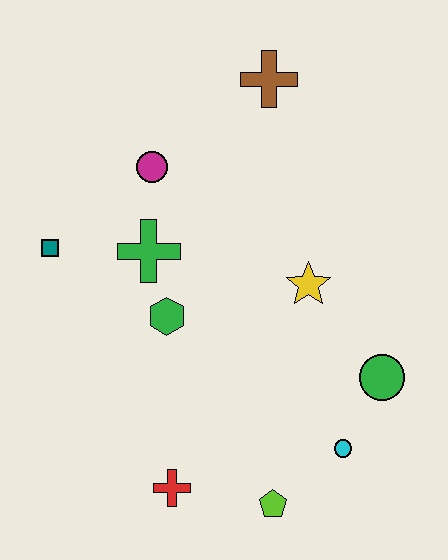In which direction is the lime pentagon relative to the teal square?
The lime pentagon is below the teal square.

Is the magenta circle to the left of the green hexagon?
Yes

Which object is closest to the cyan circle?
The green circle is closest to the cyan circle.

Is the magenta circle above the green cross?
Yes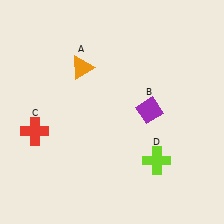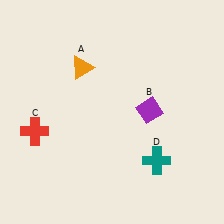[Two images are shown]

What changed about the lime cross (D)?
In Image 1, D is lime. In Image 2, it changed to teal.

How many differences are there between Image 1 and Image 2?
There is 1 difference between the two images.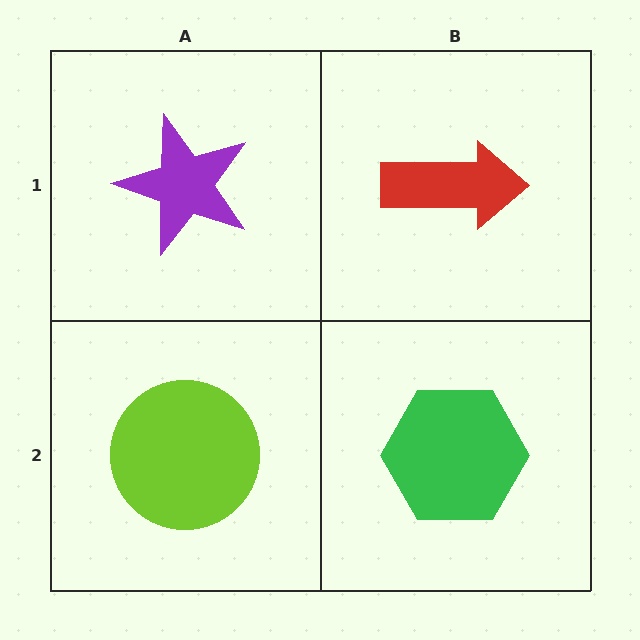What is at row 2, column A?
A lime circle.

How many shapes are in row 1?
2 shapes.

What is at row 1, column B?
A red arrow.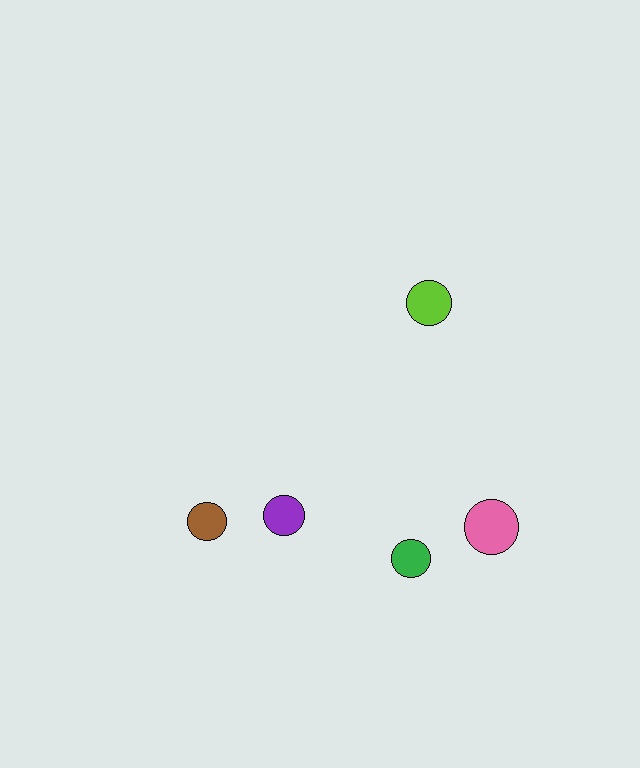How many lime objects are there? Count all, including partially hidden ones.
There is 1 lime object.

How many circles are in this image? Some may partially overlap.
There are 5 circles.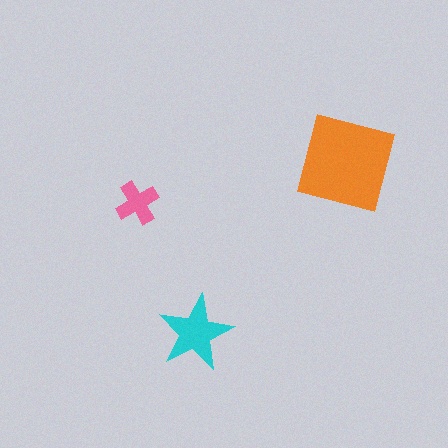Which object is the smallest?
The pink cross.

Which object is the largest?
The orange square.